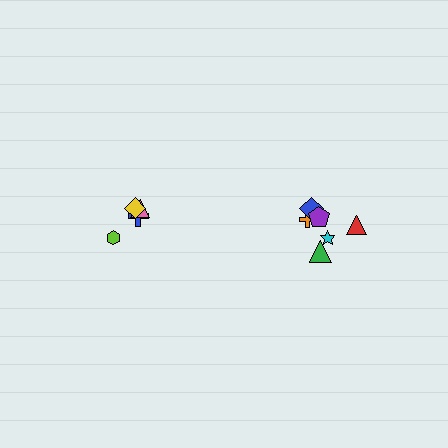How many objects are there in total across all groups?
There are 10 objects.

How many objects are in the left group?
There are 4 objects.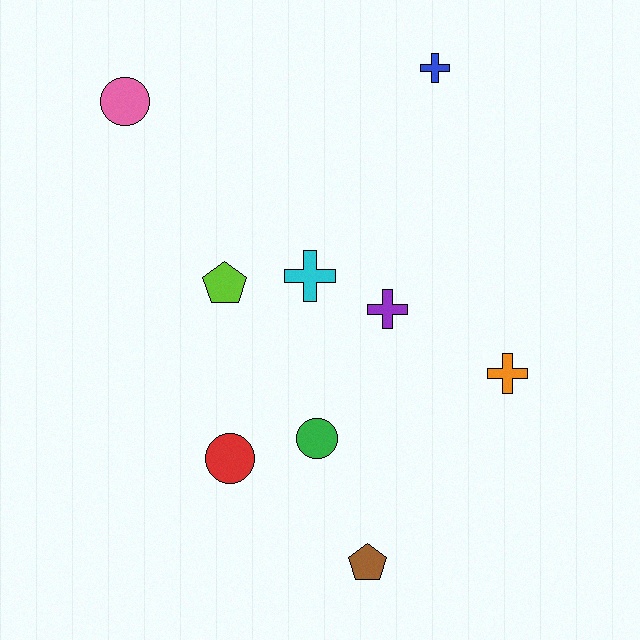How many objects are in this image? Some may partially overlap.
There are 9 objects.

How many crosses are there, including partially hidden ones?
There are 4 crosses.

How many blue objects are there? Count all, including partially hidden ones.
There is 1 blue object.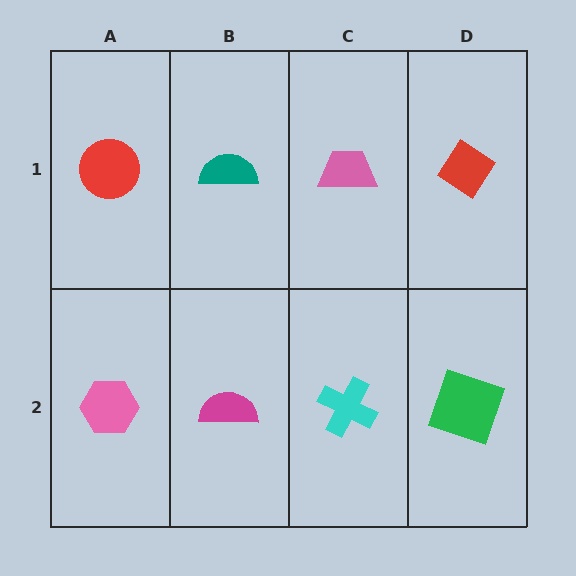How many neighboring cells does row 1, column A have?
2.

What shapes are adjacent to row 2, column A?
A red circle (row 1, column A), a magenta semicircle (row 2, column B).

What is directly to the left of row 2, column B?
A pink hexagon.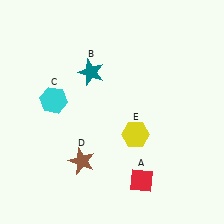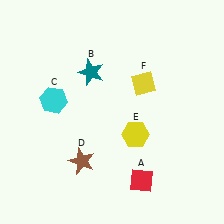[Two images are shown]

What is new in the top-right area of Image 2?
A yellow diamond (F) was added in the top-right area of Image 2.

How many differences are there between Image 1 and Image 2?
There is 1 difference between the two images.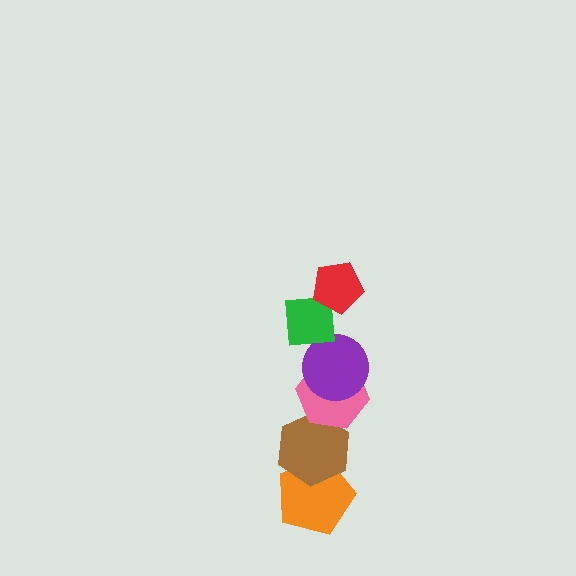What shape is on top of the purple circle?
The green square is on top of the purple circle.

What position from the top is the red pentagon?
The red pentagon is 1st from the top.